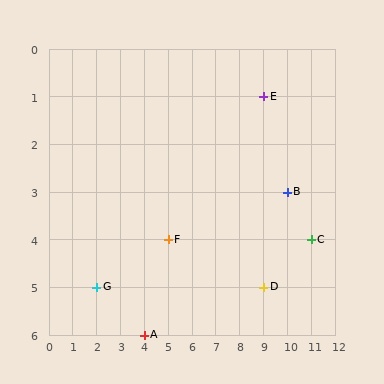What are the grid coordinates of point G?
Point G is at grid coordinates (2, 5).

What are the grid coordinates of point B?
Point B is at grid coordinates (10, 3).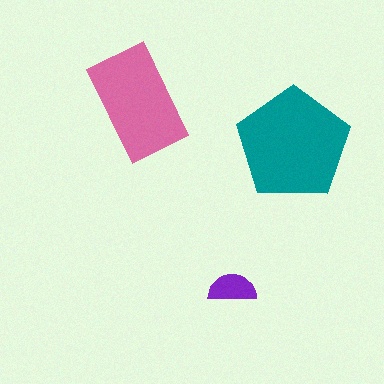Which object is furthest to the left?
The pink rectangle is leftmost.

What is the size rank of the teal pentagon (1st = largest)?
1st.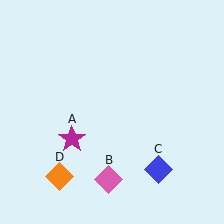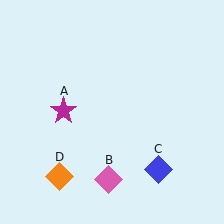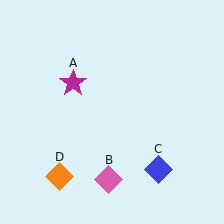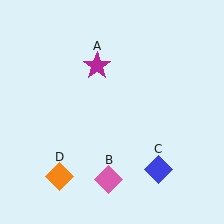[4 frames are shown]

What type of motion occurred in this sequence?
The magenta star (object A) rotated clockwise around the center of the scene.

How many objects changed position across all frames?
1 object changed position: magenta star (object A).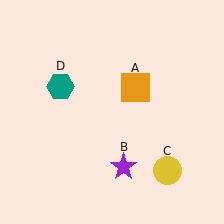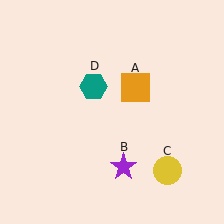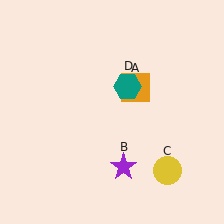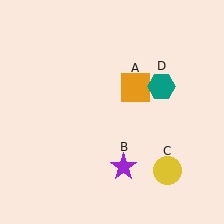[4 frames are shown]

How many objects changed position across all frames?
1 object changed position: teal hexagon (object D).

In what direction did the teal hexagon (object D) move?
The teal hexagon (object D) moved right.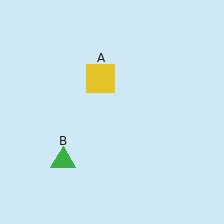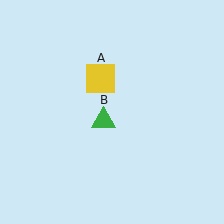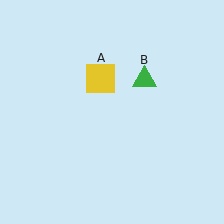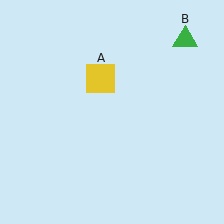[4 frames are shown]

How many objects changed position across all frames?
1 object changed position: green triangle (object B).